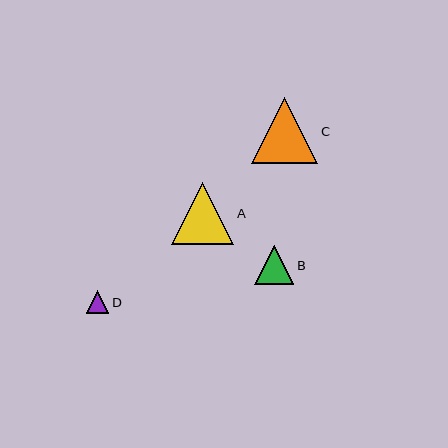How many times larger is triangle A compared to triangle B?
Triangle A is approximately 1.6 times the size of triangle B.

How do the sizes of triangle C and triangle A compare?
Triangle C and triangle A are approximately the same size.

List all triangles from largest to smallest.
From largest to smallest: C, A, B, D.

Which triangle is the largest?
Triangle C is the largest with a size of approximately 66 pixels.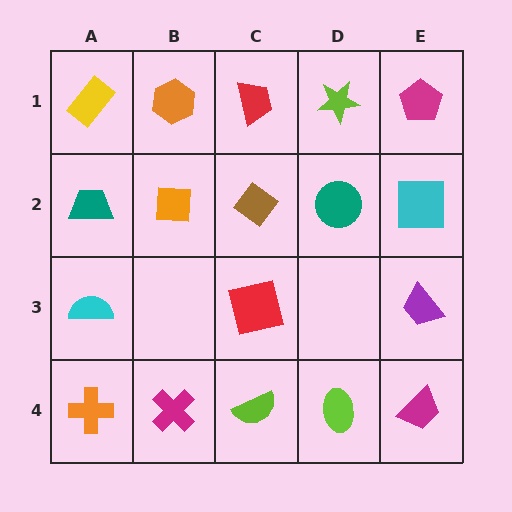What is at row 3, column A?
A cyan semicircle.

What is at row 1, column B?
An orange hexagon.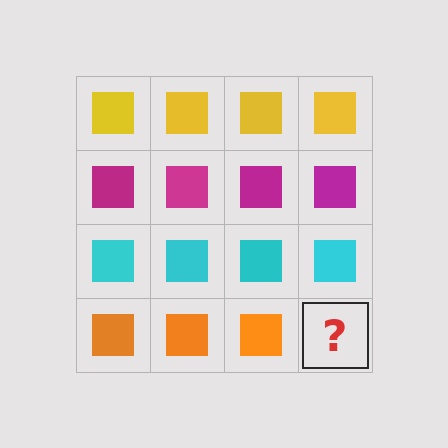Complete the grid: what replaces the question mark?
The question mark should be replaced with an orange square.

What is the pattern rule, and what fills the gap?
The rule is that each row has a consistent color. The gap should be filled with an orange square.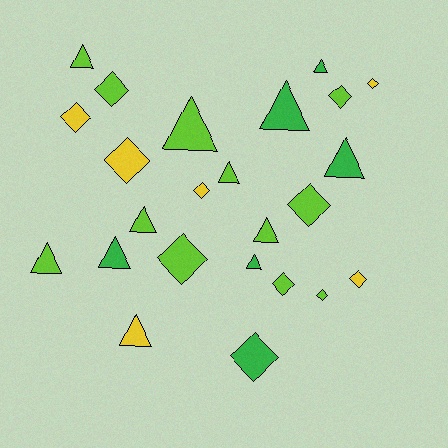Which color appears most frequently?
Lime, with 12 objects.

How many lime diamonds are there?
There are 6 lime diamonds.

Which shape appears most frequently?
Triangle, with 12 objects.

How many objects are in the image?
There are 24 objects.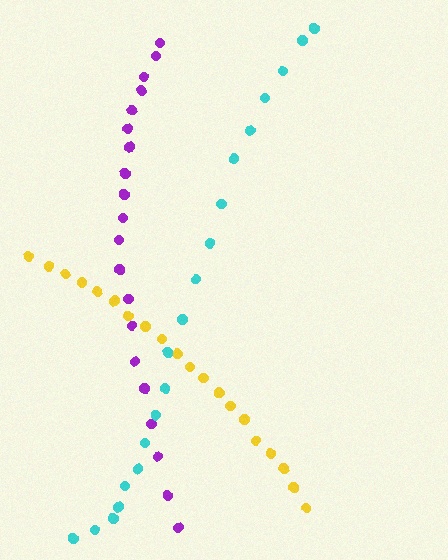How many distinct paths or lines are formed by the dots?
There are 3 distinct paths.